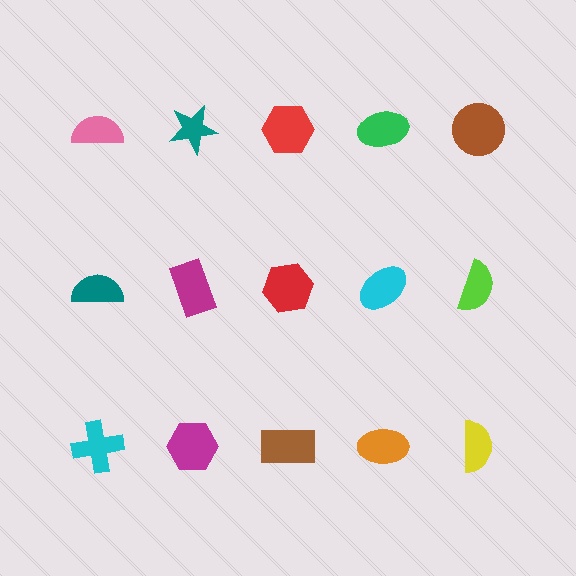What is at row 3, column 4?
An orange ellipse.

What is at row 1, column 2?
A teal star.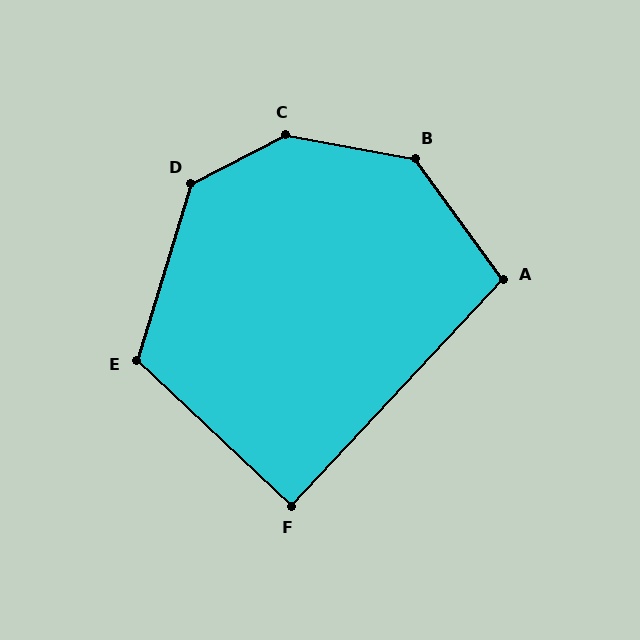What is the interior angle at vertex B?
Approximately 136 degrees (obtuse).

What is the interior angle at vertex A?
Approximately 101 degrees (obtuse).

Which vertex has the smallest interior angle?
F, at approximately 90 degrees.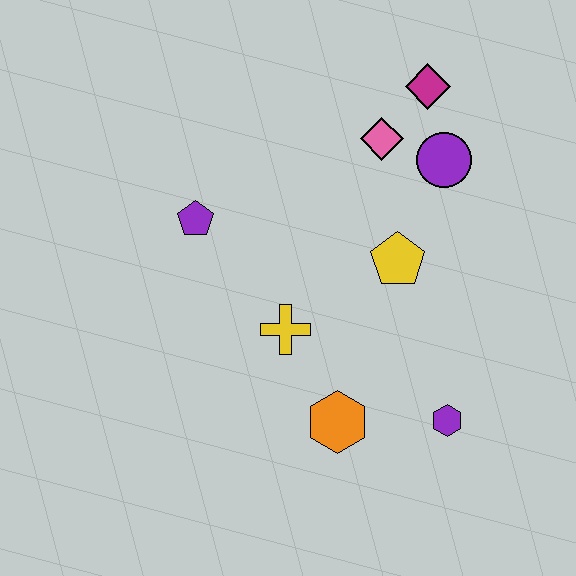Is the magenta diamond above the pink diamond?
Yes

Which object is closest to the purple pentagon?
The yellow cross is closest to the purple pentagon.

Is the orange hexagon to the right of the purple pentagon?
Yes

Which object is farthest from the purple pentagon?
The purple hexagon is farthest from the purple pentagon.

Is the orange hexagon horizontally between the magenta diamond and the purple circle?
No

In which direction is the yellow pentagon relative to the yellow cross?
The yellow pentagon is to the right of the yellow cross.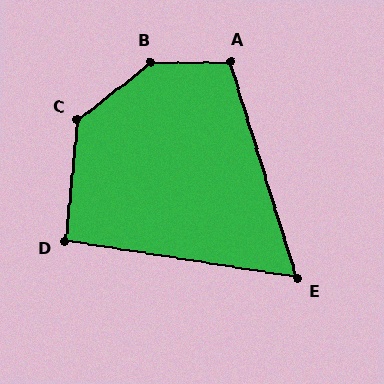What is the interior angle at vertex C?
Approximately 133 degrees (obtuse).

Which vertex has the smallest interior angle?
E, at approximately 64 degrees.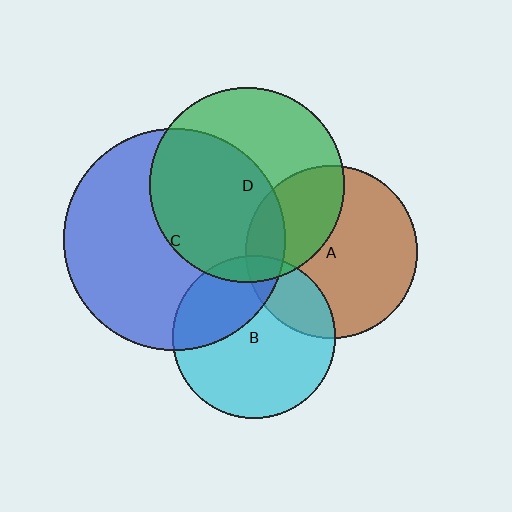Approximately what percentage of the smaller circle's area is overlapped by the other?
Approximately 10%.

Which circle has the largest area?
Circle C (blue).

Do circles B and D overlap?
Yes.